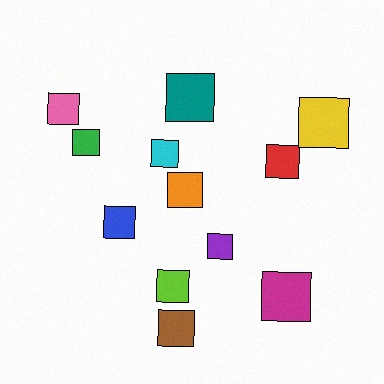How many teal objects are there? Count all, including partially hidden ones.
There is 1 teal object.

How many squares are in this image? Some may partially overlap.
There are 12 squares.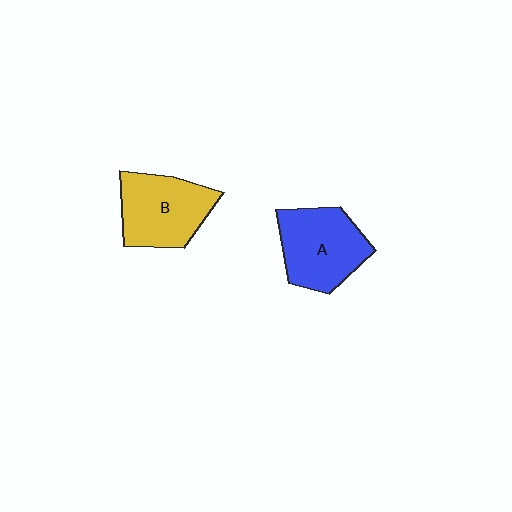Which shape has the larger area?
Shape A (blue).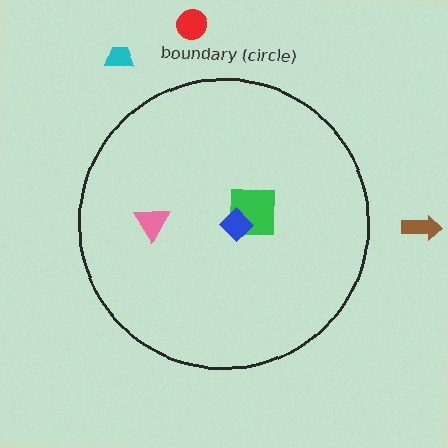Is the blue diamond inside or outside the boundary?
Inside.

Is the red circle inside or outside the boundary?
Outside.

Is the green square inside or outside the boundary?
Inside.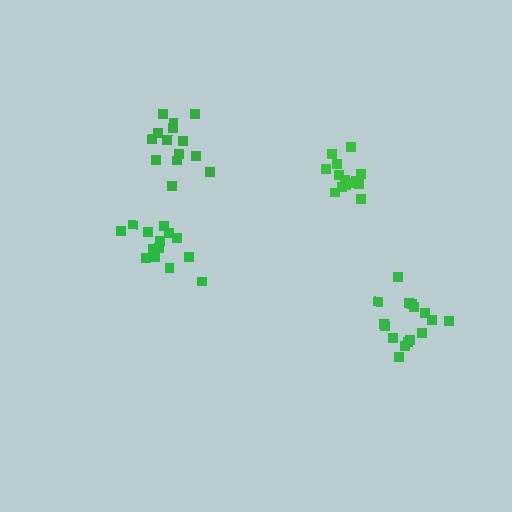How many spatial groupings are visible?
There are 4 spatial groupings.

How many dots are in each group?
Group 1: 14 dots, Group 2: 15 dots, Group 3: 16 dots, Group 4: 14 dots (59 total).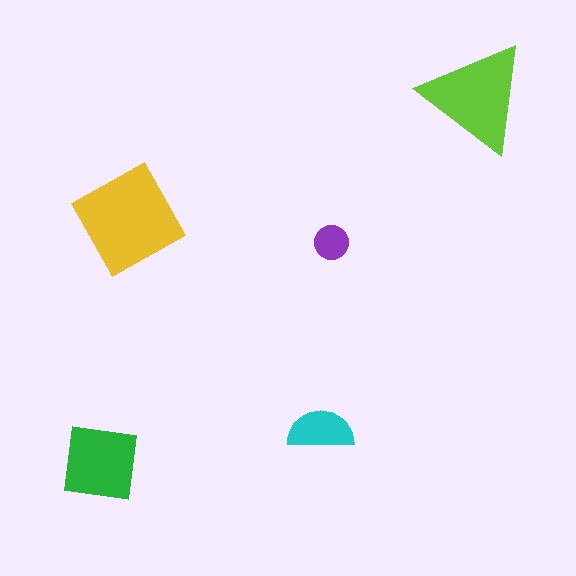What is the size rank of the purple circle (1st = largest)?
5th.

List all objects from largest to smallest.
The yellow diamond, the lime triangle, the green square, the cyan semicircle, the purple circle.